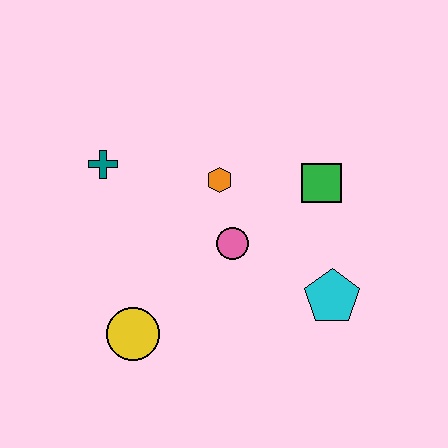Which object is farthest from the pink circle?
The teal cross is farthest from the pink circle.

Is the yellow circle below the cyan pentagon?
Yes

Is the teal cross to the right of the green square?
No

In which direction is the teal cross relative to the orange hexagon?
The teal cross is to the left of the orange hexagon.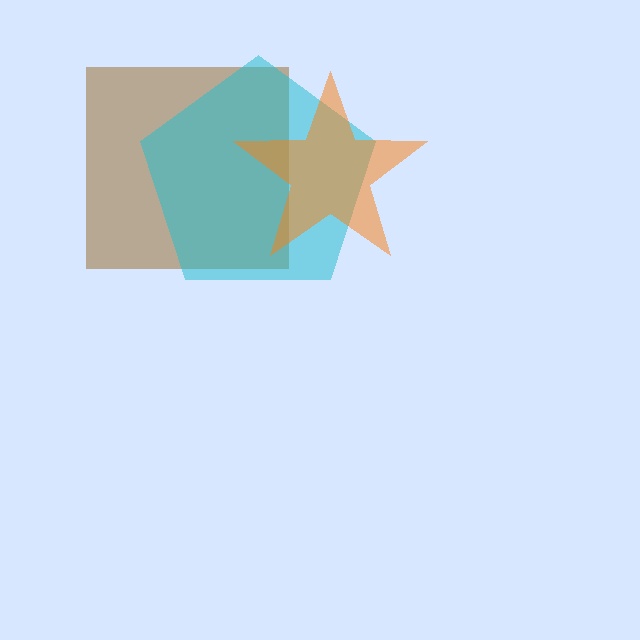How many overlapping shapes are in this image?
There are 3 overlapping shapes in the image.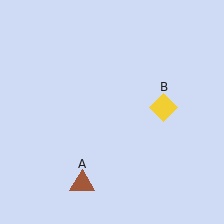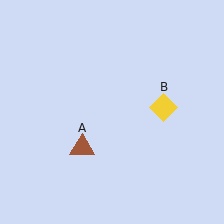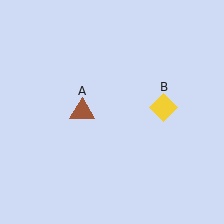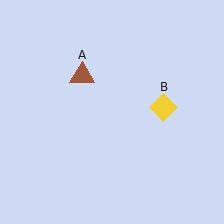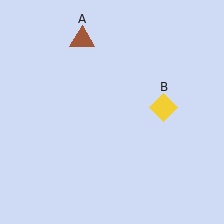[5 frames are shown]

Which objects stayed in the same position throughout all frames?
Yellow diamond (object B) remained stationary.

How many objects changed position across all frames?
1 object changed position: brown triangle (object A).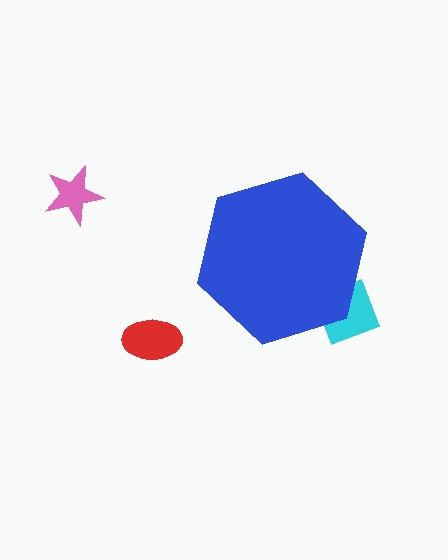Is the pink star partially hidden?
No, the pink star is fully visible.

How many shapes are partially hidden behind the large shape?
1 shape is partially hidden.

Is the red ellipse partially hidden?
No, the red ellipse is fully visible.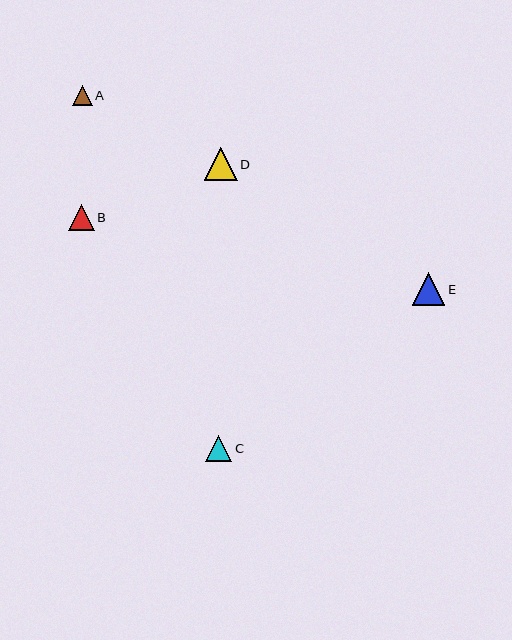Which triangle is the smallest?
Triangle A is the smallest with a size of approximately 19 pixels.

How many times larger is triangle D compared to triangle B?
Triangle D is approximately 1.3 times the size of triangle B.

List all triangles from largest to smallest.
From largest to smallest: E, D, C, B, A.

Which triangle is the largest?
Triangle E is the largest with a size of approximately 33 pixels.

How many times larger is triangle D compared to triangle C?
Triangle D is approximately 1.2 times the size of triangle C.